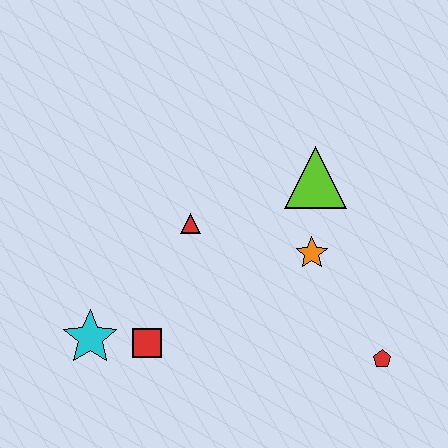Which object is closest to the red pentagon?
The orange star is closest to the red pentagon.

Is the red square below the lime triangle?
Yes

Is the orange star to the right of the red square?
Yes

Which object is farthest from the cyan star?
The red pentagon is farthest from the cyan star.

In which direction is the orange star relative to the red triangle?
The orange star is to the right of the red triangle.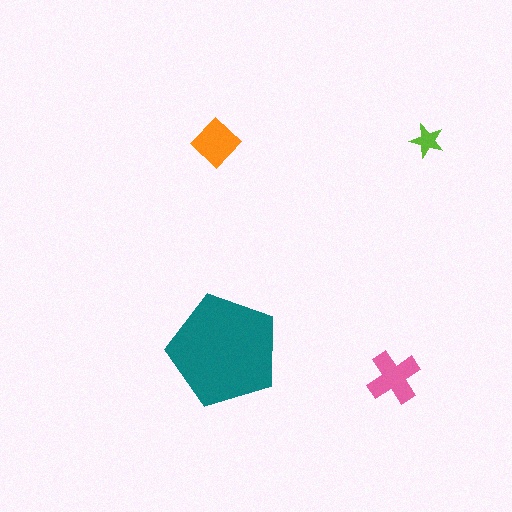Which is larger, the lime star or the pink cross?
The pink cross.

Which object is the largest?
The teal pentagon.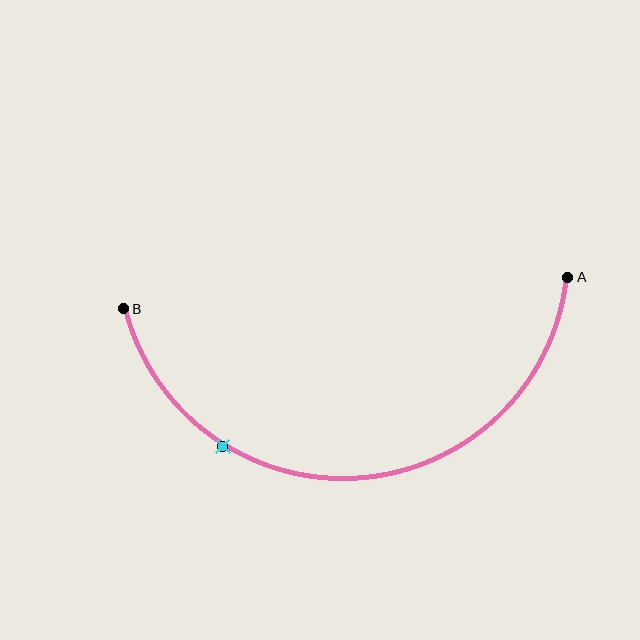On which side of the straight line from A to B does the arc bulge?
The arc bulges below the straight line connecting A and B.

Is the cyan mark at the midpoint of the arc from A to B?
No. The cyan mark lies on the arc but is closer to endpoint B. The arc midpoint would be at the point on the curve equidistant along the arc from both A and B.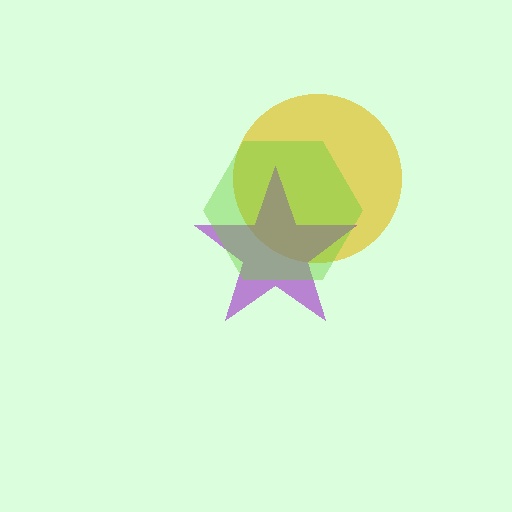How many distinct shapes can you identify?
There are 3 distinct shapes: a yellow circle, a purple star, a lime hexagon.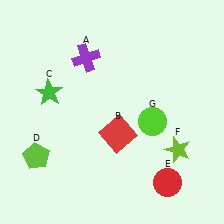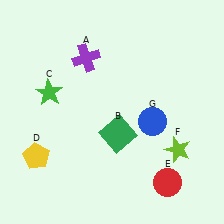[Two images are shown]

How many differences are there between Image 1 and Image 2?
There are 3 differences between the two images.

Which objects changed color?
B changed from red to green. D changed from lime to yellow. G changed from lime to blue.